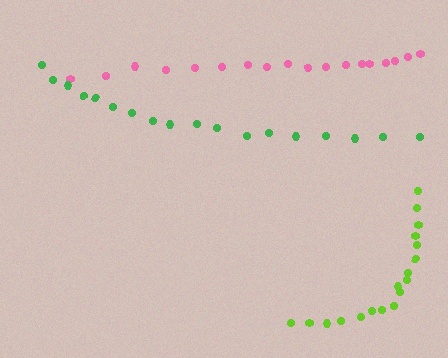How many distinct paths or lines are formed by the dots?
There are 3 distinct paths.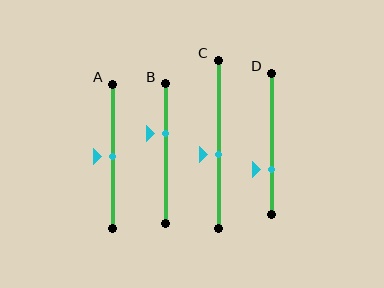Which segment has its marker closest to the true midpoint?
Segment A has its marker closest to the true midpoint.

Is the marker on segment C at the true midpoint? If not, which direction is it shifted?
No, the marker on segment C is shifted downward by about 6% of the segment length.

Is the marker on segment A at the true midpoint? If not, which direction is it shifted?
Yes, the marker on segment A is at the true midpoint.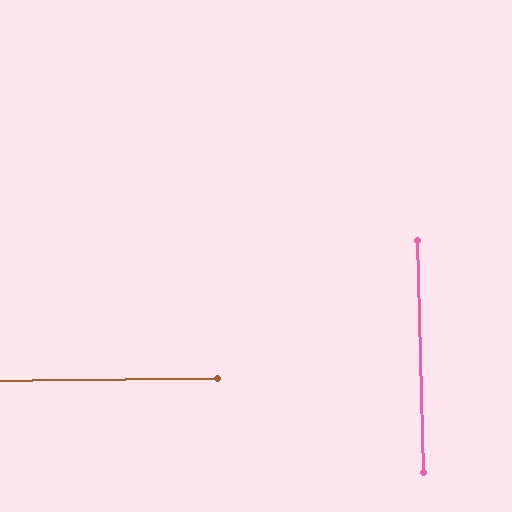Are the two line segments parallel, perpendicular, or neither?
Perpendicular — they meet at approximately 89°.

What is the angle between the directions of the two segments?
Approximately 89 degrees.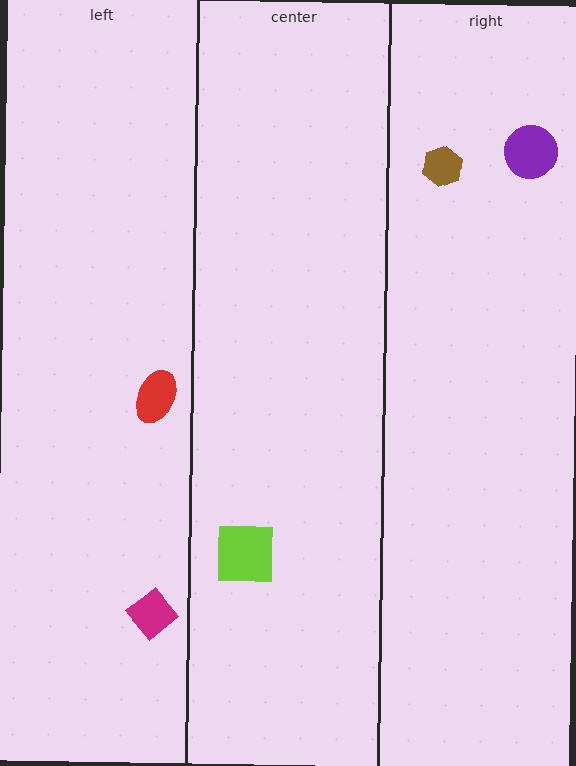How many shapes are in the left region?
2.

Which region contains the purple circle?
The right region.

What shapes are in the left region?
The red ellipse, the magenta diamond.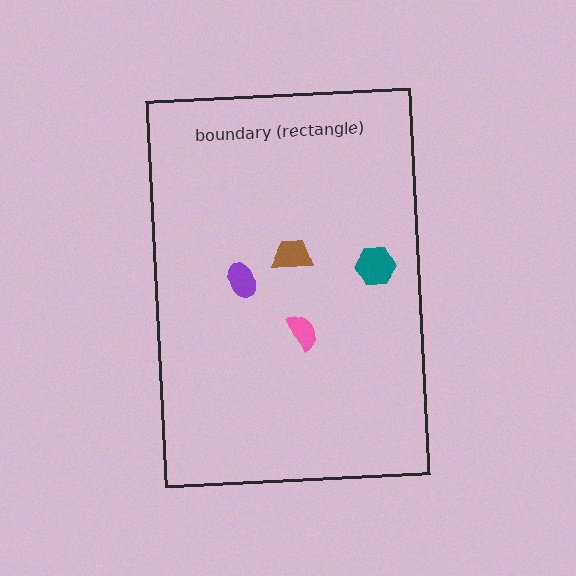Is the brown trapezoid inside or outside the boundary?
Inside.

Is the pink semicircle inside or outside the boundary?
Inside.